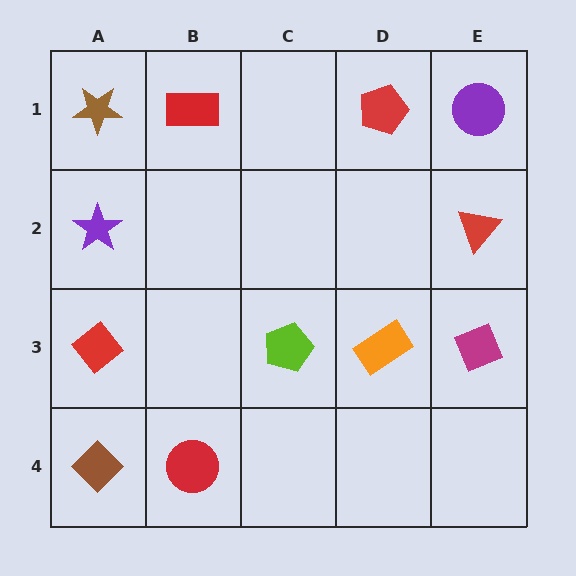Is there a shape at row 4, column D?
No, that cell is empty.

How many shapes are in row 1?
4 shapes.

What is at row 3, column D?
An orange rectangle.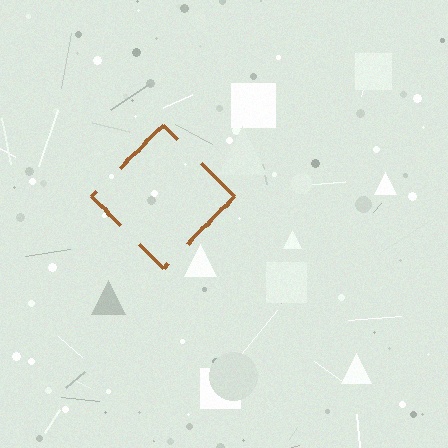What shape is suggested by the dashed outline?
The dashed outline suggests a diamond.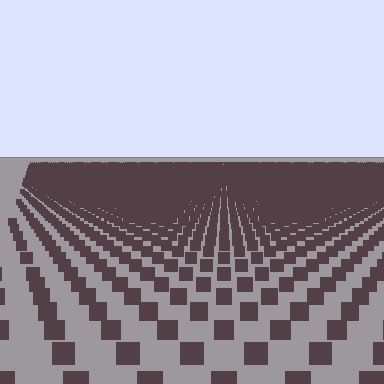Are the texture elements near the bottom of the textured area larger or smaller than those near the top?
Larger. Near the bottom, elements are closer to the viewer and appear at a bigger on-screen size.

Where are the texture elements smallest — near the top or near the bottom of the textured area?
Near the top.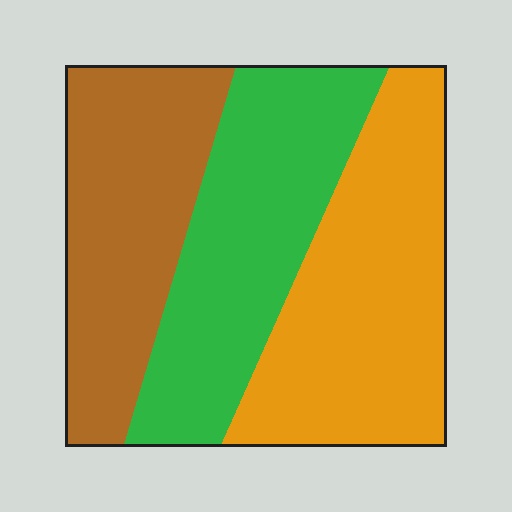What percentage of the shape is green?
Green takes up about one third (1/3) of the shape.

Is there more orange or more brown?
Orange.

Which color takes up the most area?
Orange, at roughly 35%.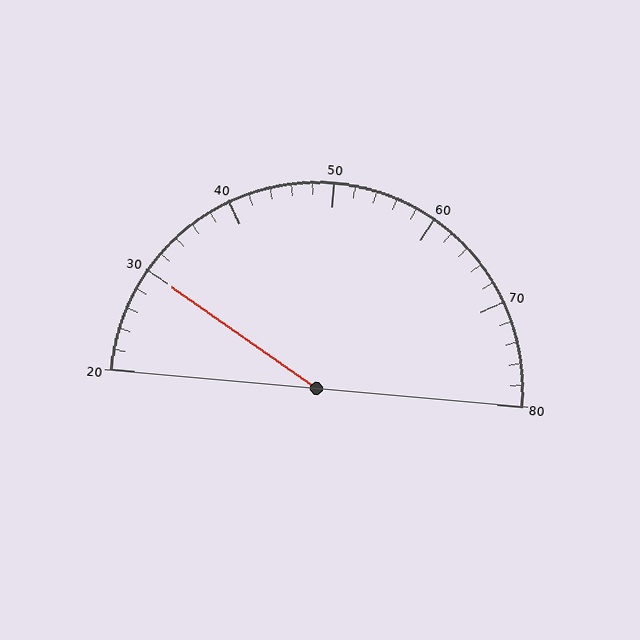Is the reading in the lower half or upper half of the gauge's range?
The reading is in the lower half of the range (20 to 80).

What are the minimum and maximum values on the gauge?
The gauge ranges from 20 to 80.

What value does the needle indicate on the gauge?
The needle indicates approximately 30.